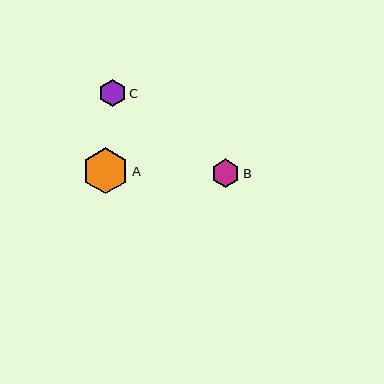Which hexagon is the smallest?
Hexagon C is the smallest with a size of approximately 27 pixels.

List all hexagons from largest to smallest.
From largest to smallest: A, B, C.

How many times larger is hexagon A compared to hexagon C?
Hexagon A is approximately 1.7 times the size of hexagon C.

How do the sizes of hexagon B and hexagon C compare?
Hexagon B and hexagon C are approximately the same size.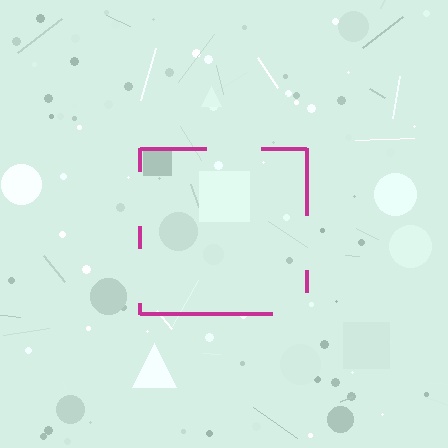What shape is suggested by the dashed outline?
The dashed outline suggests a square.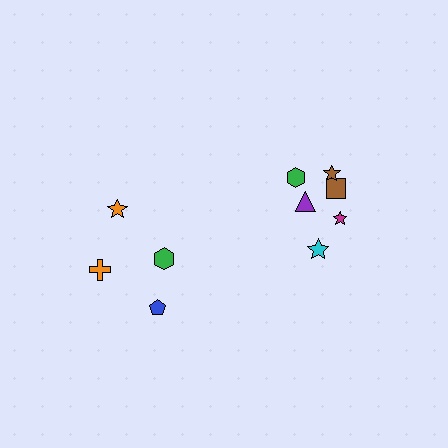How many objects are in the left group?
There are 4 objects.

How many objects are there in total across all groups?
There are 10 objects.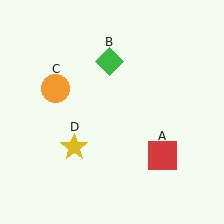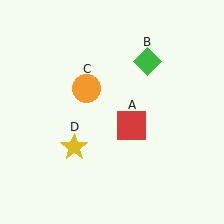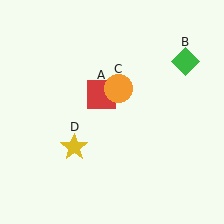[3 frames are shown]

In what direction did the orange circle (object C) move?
The orange circle (object C) moved right.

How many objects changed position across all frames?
3 objects changed position: red square (object A), green diamond (object B), orange circle (object C).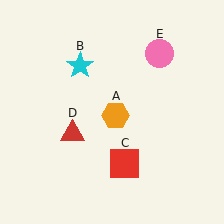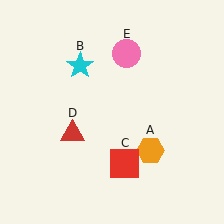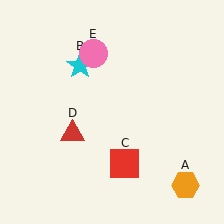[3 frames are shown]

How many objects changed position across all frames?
2 objects changed position: orange hexagon (object A), pink circle (object E).